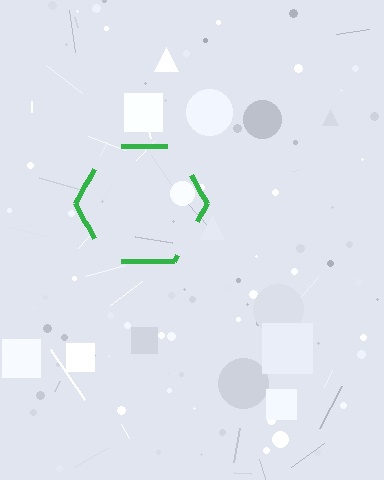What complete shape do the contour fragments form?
The contour fragments form a hexagon.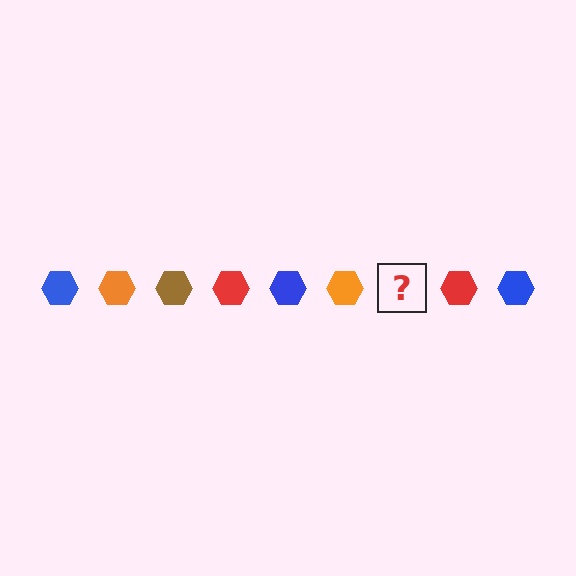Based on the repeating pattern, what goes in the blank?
The blank should be a brown hexagon.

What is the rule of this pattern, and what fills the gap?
The rule is that the pattern cycles through blue, orange, brown, red hexagons. The gap should be filled with a brown hexagon.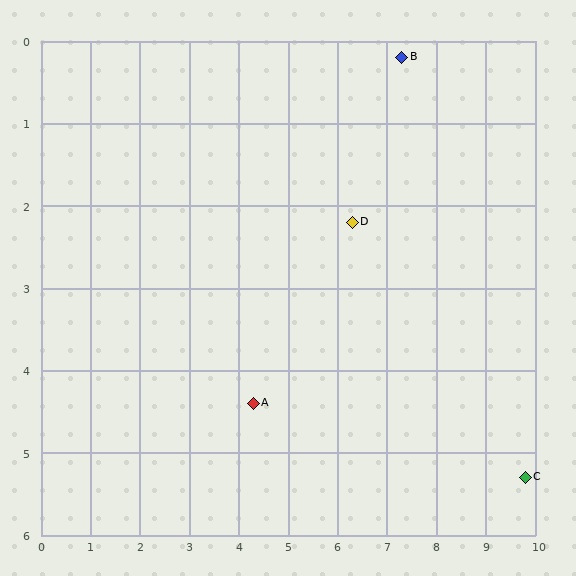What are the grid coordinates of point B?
Point B is at approximately (7.3, 0.2).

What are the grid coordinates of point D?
Point D is at approximately (6.3, 2.2).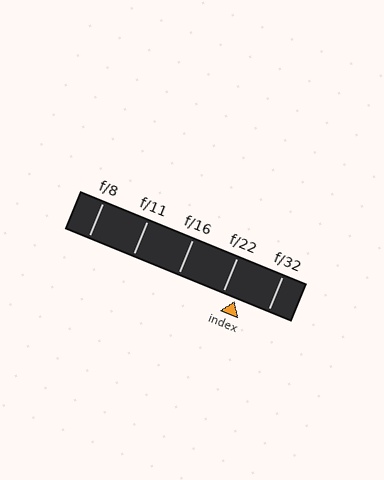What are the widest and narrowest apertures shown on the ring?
The widest aperture shown is f/8 and the narrowest is f/32.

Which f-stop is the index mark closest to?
The index mark is closest to f/22.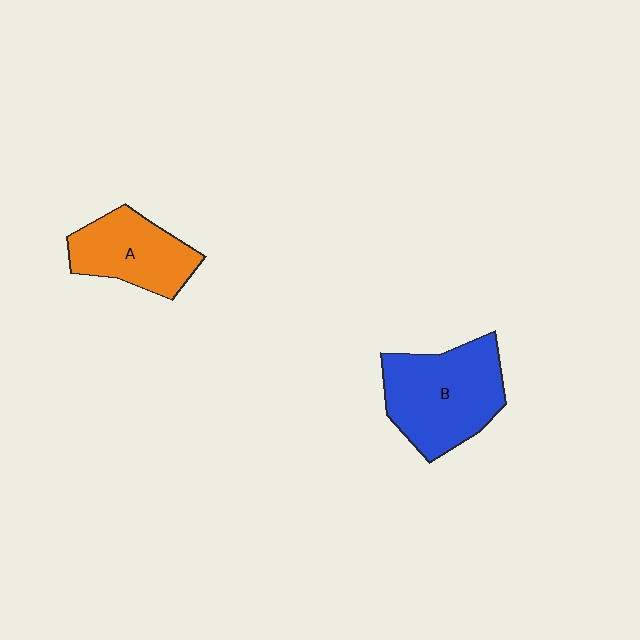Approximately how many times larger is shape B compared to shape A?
Approximately 1.4 times.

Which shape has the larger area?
Shape B (blue).